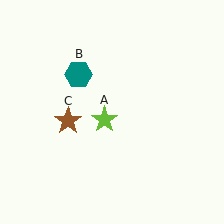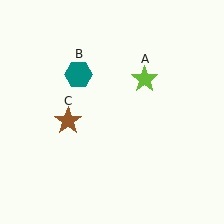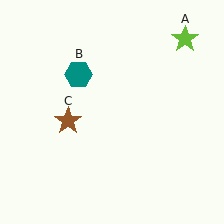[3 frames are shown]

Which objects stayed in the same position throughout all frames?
Teal hexagon (object B) and brown star (object C) remained stationary.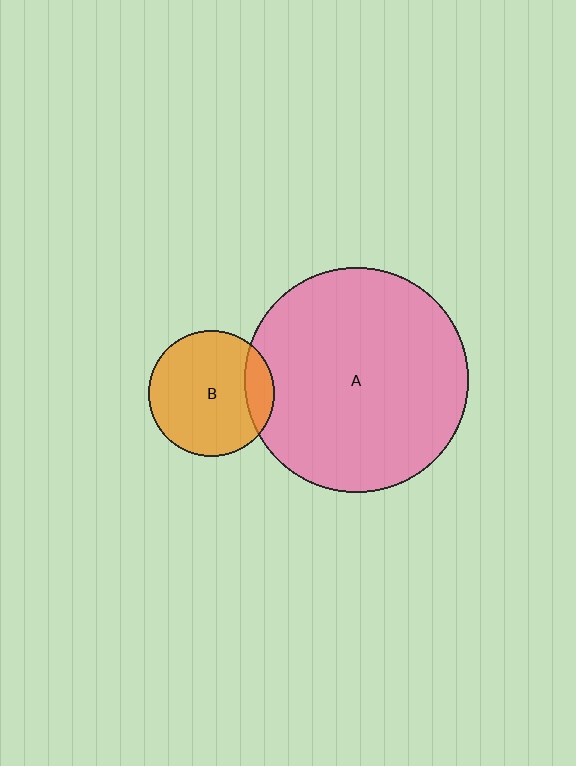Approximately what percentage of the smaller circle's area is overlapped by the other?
Approximately 15%.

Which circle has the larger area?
Circle A (pink).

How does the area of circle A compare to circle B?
Approximately 3.1 times.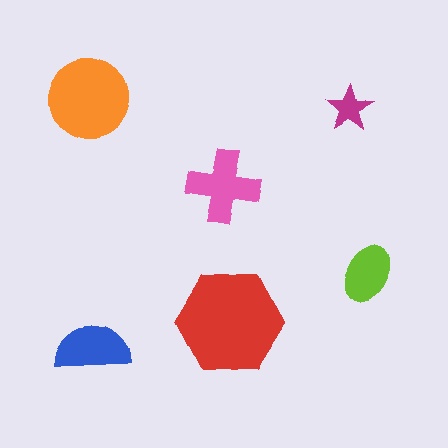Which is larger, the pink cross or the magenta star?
The pink cross.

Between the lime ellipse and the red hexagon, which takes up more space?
The red hexagon.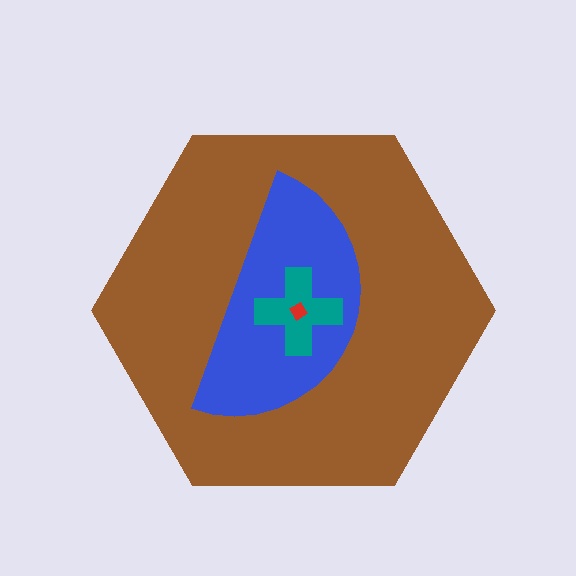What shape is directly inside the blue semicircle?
The teal cross.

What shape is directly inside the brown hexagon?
The blue semicircle.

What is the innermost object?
The red square.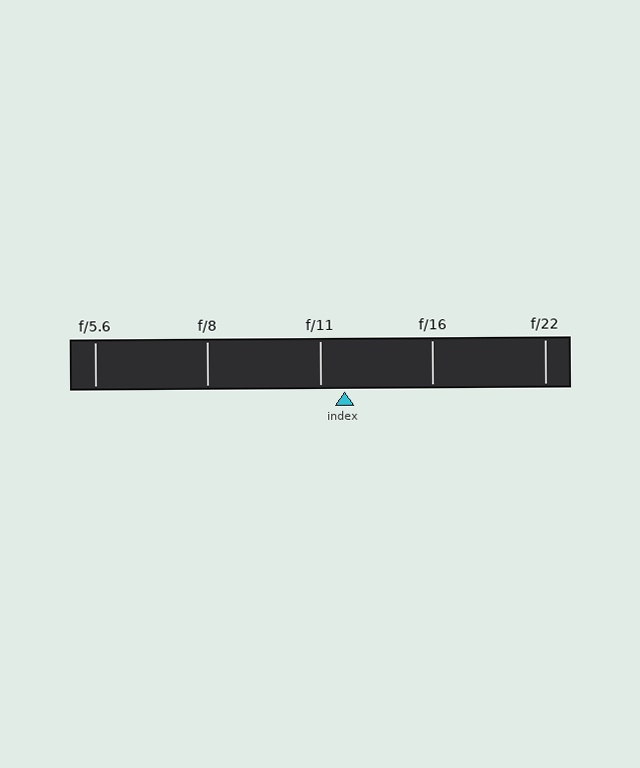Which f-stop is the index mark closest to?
The index mark is closest to f/11.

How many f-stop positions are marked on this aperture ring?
There are 5 f-stop positions marked.